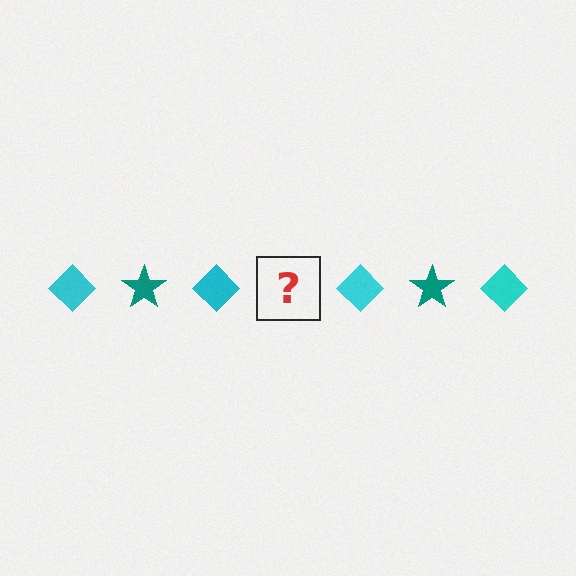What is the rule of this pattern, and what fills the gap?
The rule is that the pattern alternates between cyan diamond and teal star. The gap should be filled with a teal star.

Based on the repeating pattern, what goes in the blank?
The blank should be a teal star.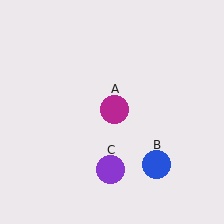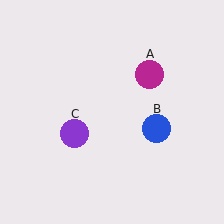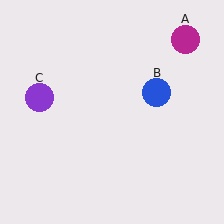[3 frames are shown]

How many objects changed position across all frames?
3 objects changed position: magenta circle (object A), blue circle (object B), purple circle (object C).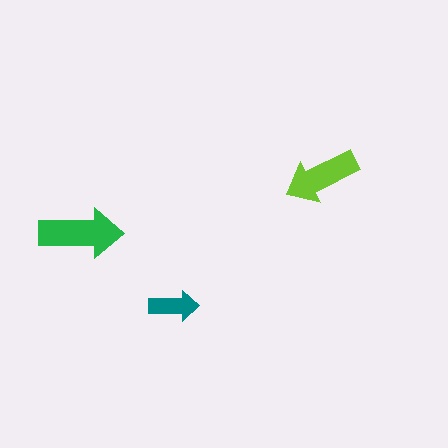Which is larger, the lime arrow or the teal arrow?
The lime one.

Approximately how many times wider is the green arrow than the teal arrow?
About 1.5 times wider.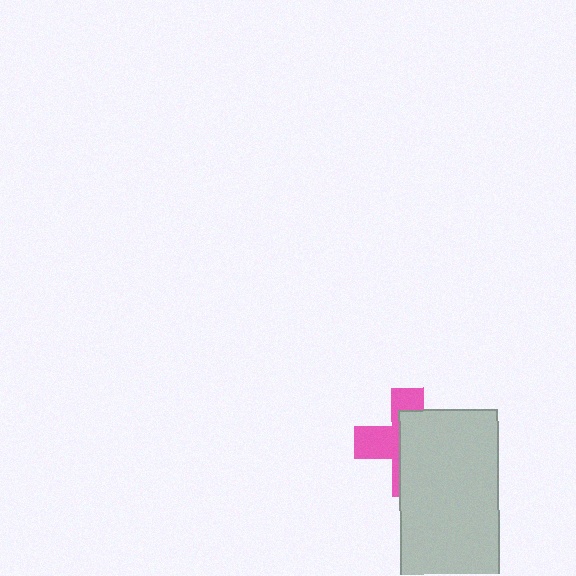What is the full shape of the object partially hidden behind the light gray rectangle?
The partially hidden object is a pink cross.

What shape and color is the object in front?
The object in front is a light gray rectangle.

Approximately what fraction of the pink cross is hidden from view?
Roughly 57% of the pink cross is hidden behind the light gray rectangle.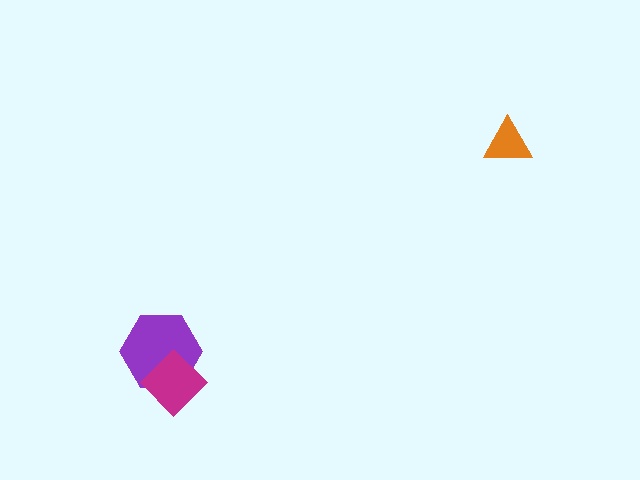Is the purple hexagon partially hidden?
Yes, it is partially covered by another shape.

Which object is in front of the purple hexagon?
The magenta diamond is in front of the purple hexagon.